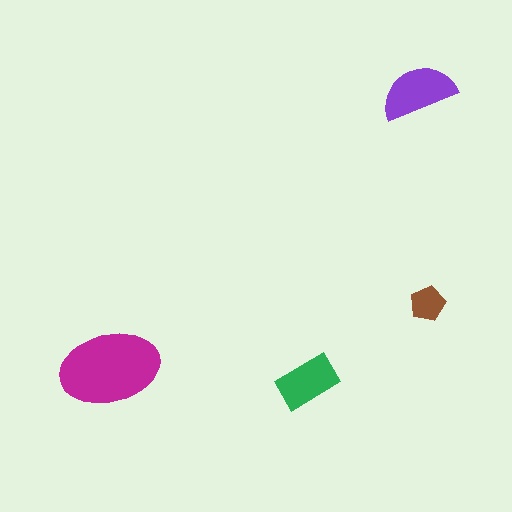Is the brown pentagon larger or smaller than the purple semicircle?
Smaller.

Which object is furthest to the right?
The brown pentagon is rightmost.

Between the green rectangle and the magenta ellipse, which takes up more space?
The magenta ellipse.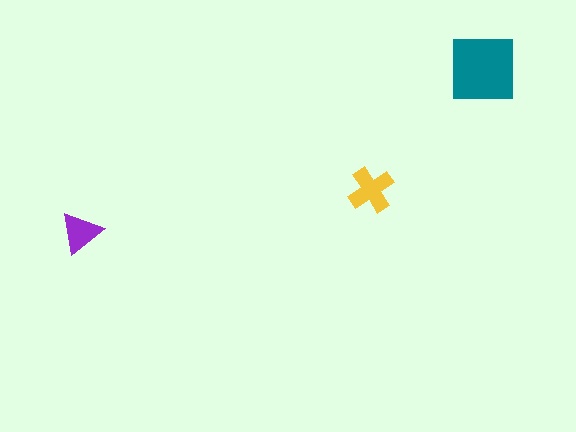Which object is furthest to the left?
The purple triangle is leftmost.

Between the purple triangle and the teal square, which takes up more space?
The teal square.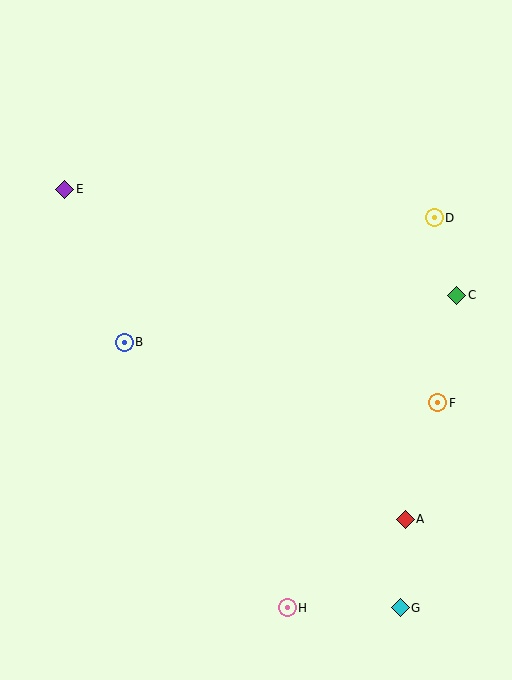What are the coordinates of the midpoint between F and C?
The midpoint between F and C is at (447, 349).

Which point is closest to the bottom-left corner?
Point H is closest to the bottom-left corner.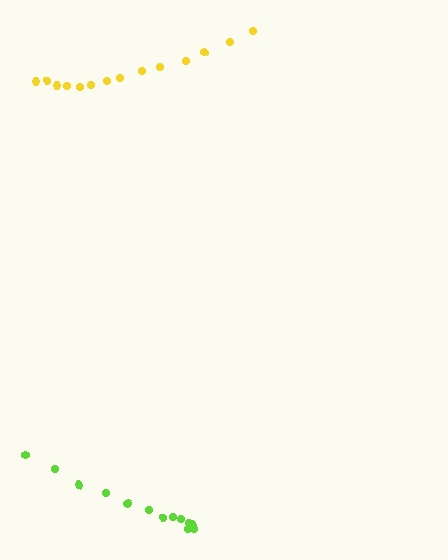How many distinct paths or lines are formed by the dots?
There are 2 distinct paths.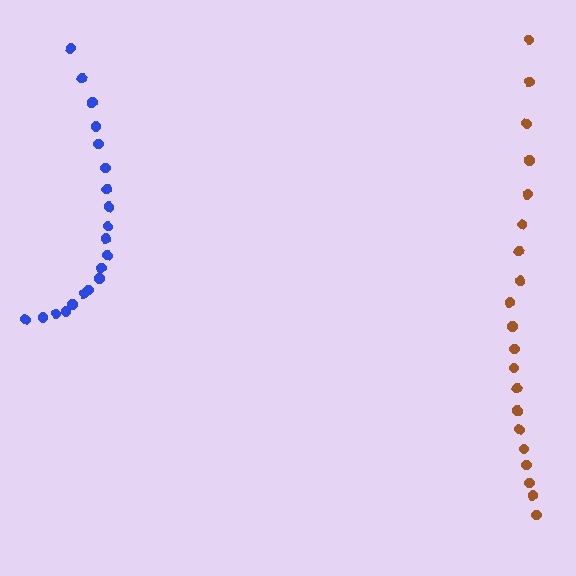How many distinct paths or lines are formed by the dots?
There are 2 distinct paths.